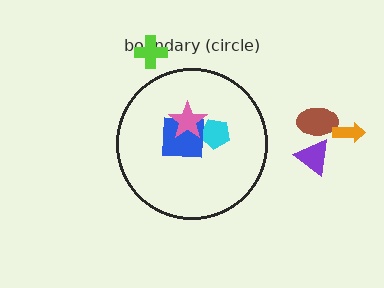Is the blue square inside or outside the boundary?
Inside.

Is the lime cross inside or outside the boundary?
Outside.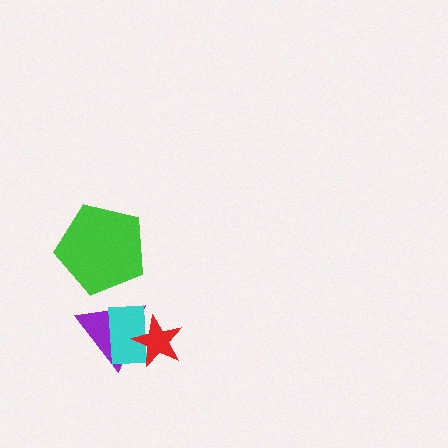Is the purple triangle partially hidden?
Yes, it is partially covered by another shape.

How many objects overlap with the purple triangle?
2 objects overlap with the purple triangle.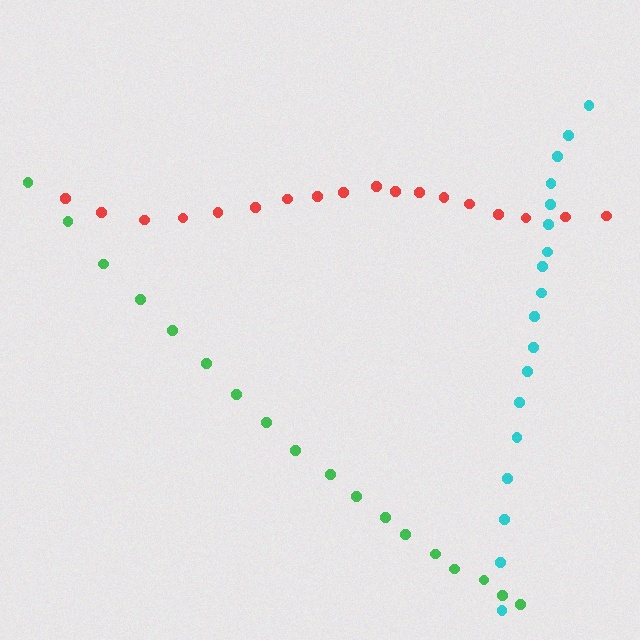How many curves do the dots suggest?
There are 3 distinct paths.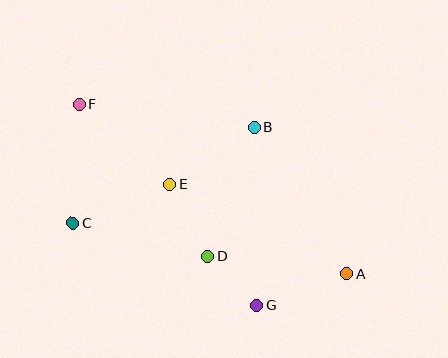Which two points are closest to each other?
Points D and G are closest to each other.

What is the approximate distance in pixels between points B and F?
The distance between B and F is approximately 177 pixels.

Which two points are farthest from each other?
Points A and F are farthest from each other.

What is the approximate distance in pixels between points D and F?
The distance between D and F is approximately 200 pixels.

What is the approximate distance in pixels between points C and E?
The distance between C and E is approximately 104 pixels.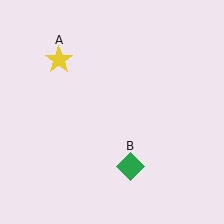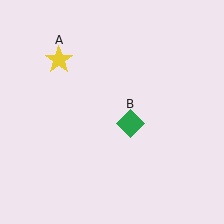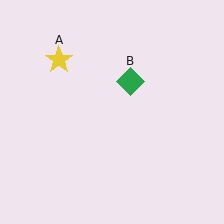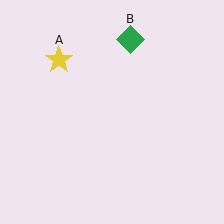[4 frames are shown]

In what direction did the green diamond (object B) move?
The green diamond (object B) moved up.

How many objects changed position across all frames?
1 object changed position: green diamond (object B).